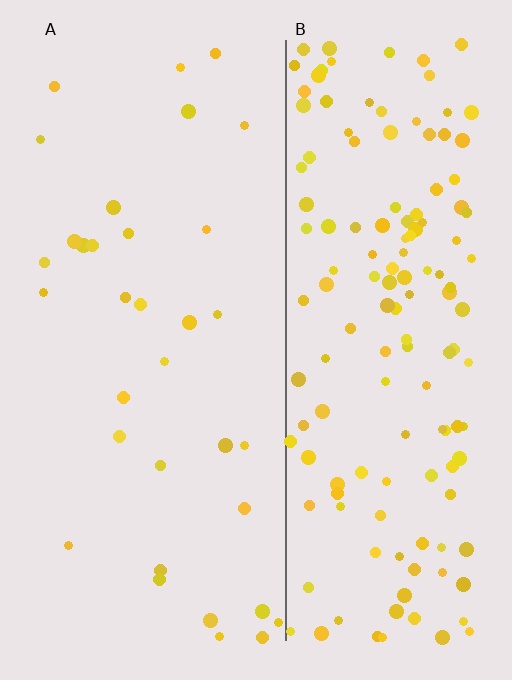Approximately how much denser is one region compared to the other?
Approximately 4.5× — region B over region A.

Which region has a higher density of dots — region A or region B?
B (the right).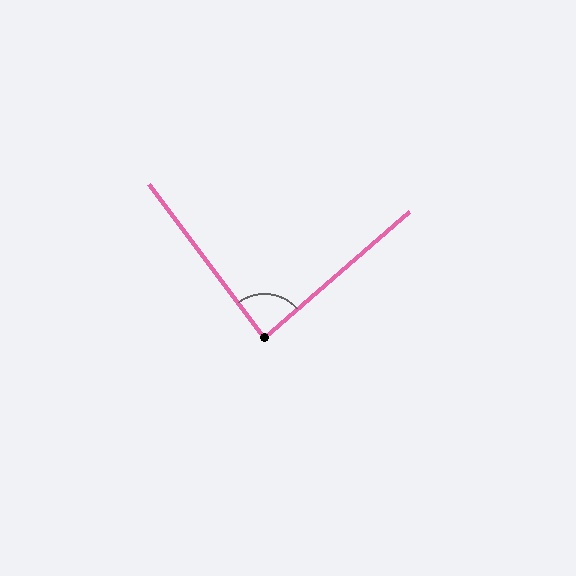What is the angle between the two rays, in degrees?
Approximately 86 degrees.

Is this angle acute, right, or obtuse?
It is approximately a right angle.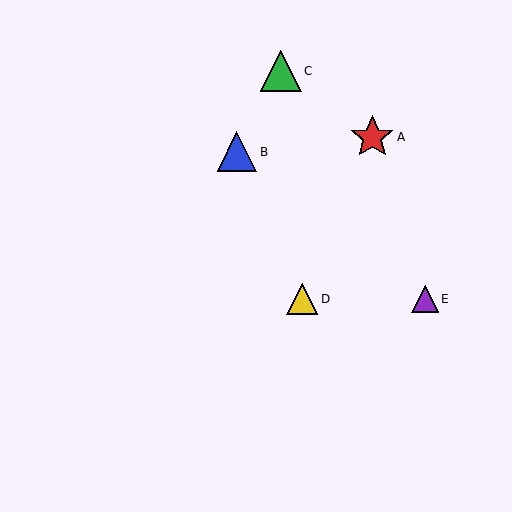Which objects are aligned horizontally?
Objects D, E are aligned horizontally.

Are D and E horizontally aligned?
Yes, both are at y≈299.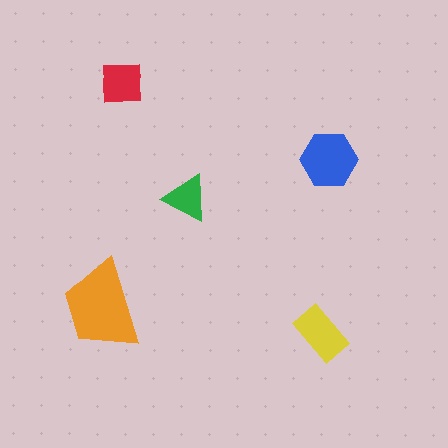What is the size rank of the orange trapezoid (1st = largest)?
1st.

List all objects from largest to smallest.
The orange trapezoid, the blue hexagon, the yellow rectangle, the red square, the green triangle.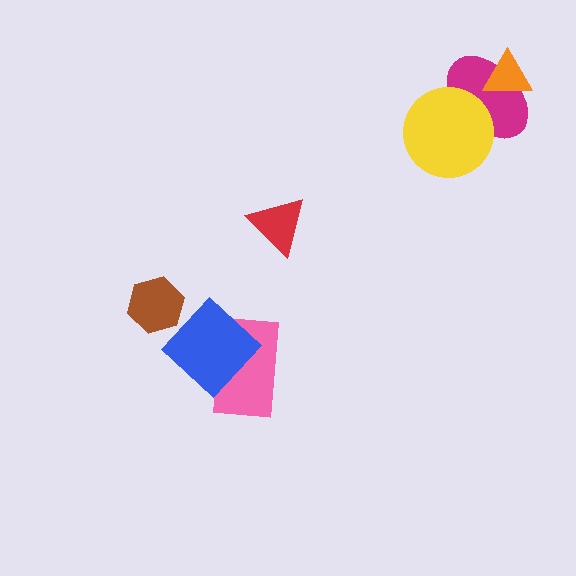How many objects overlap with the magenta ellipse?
2 objects overlap with the magenta ellipse.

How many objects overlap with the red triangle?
0 objects overlap with the red triangle.